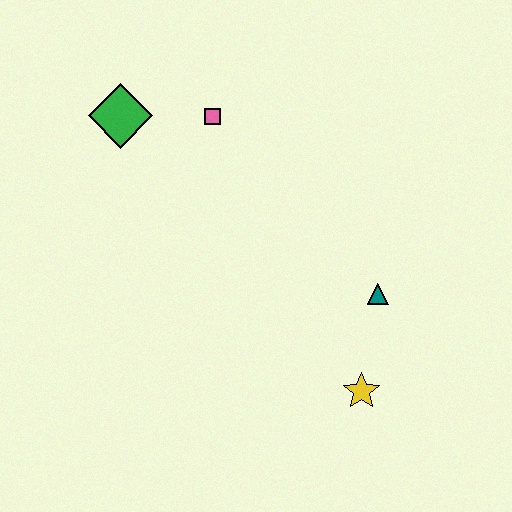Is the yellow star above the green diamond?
No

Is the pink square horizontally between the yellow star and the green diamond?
Yes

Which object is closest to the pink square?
The green diamond is closest to the pink square.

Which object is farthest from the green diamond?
The yellow star is farthest from the green diamond.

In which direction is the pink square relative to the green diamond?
The pink square is to the right of the green diamond.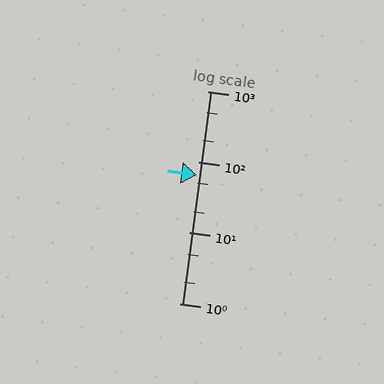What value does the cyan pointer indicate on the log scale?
The pointer indicates approximately 66.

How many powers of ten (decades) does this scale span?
The scale spans 3 decades, from 1 to 1000.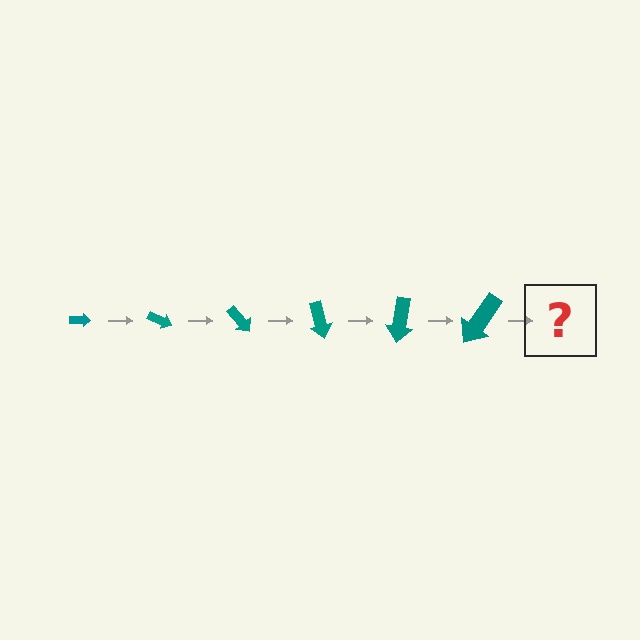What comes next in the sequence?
The next element should be an arrow, larger than the previous one and rotated 150 degrees from the start.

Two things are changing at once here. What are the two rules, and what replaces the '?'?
The two rules are that the arrow grows larger each step and it rotates 25 degrees each step. The '?' should be an arrow, larger than the previous one and rotated 150 degrees from the start.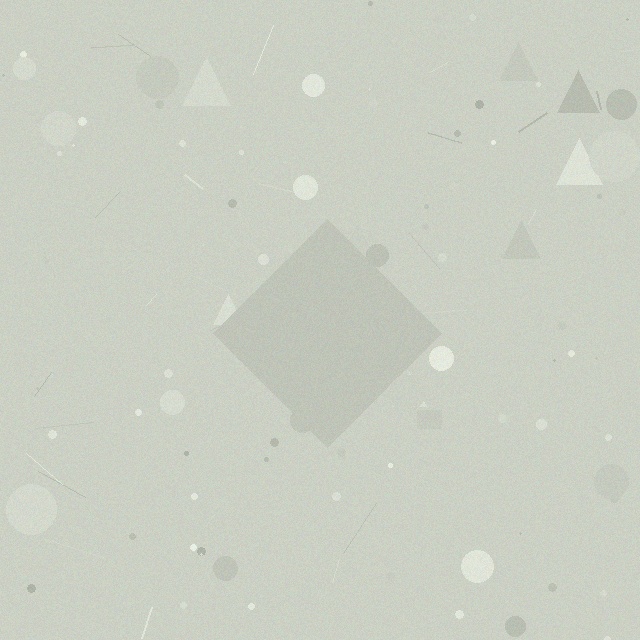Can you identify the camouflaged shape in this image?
The camouflaged shape is a diamond.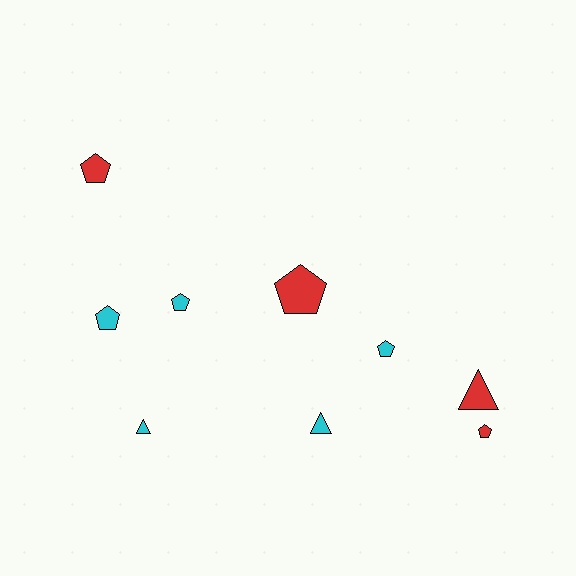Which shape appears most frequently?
Pentagon, with 6 objects.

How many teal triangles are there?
There are no teal triangles.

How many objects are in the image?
There are 9 objects.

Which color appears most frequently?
Cyan, with 5 objects.